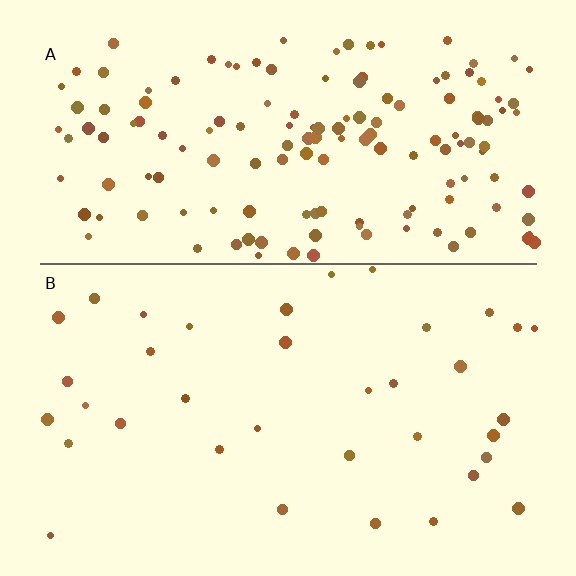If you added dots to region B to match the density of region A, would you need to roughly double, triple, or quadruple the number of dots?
Approximately quadruple.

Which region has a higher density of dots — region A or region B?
A (the top).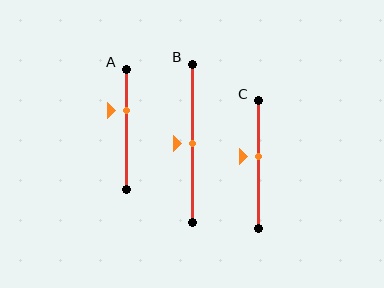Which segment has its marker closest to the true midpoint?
Segment B has its marker closest to the true midpoint.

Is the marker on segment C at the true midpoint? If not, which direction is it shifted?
No, the marker on segment C is shifted upward by about 6% of the segment length.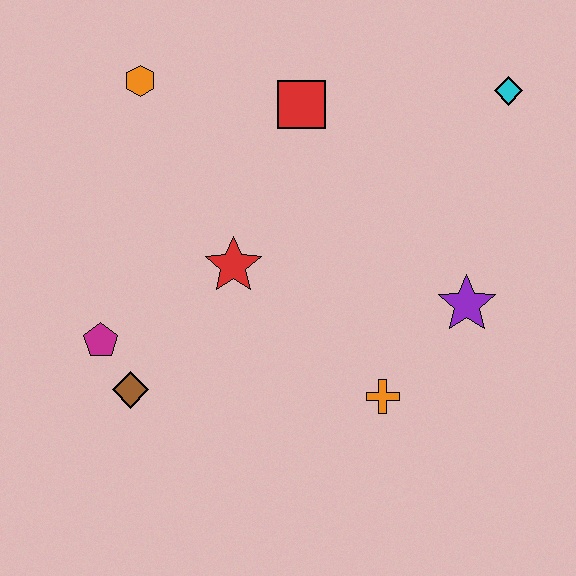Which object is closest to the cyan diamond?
The red square is closest to the cyan diamond.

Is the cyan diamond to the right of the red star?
Yes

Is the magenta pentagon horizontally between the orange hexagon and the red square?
No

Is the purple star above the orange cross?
Yes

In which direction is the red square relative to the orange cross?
The red square is above the orange cross.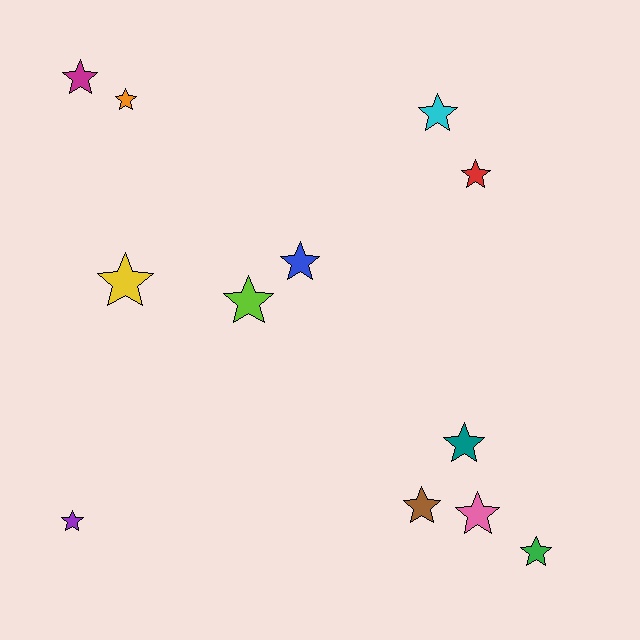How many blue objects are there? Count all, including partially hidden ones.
There is 1 blue object.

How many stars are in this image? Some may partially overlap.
There are 12 stars.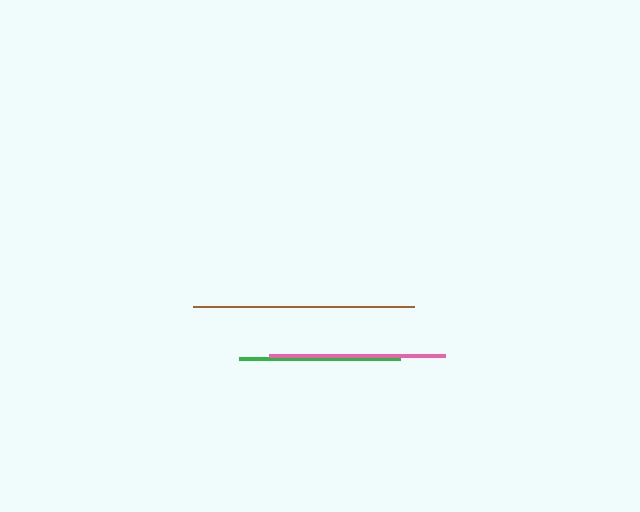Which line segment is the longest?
The brown line is the longest at approximately 221 pixels.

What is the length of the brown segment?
The brown segment is approximately 221 pixels long.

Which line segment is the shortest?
The green line is the shortest at approximately 161 pixels.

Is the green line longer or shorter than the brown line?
The brown line is longer than the green line.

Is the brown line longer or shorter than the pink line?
The brown line is longer than the pink line.